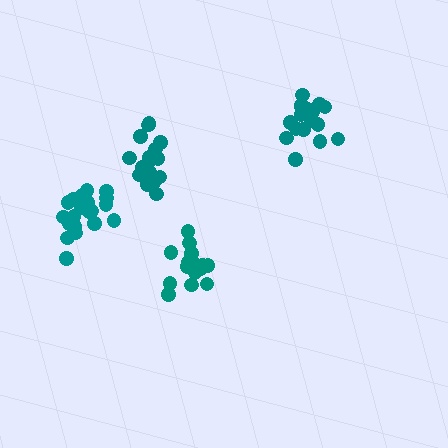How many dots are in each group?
Group 1: 16 dots, Group 2: 20 dots, Group 3: 21 dots, Group 4: 19 dots (76 total).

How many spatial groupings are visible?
There are 4 spatial groupings.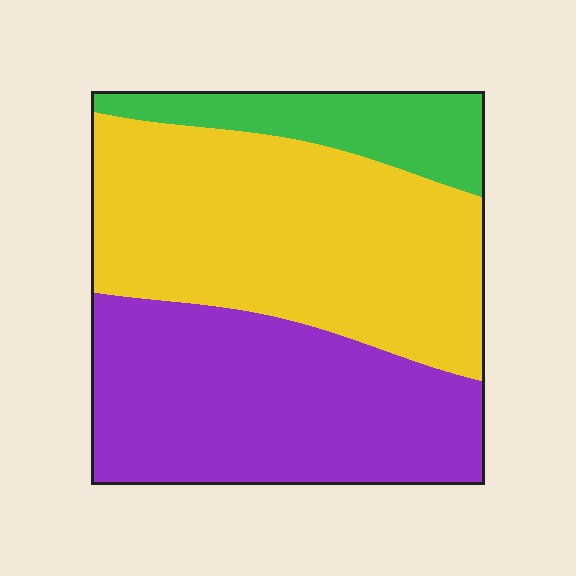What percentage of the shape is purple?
Purple covers 40% of the shape.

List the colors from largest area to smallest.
From largest to smallest: yellow, purple, green.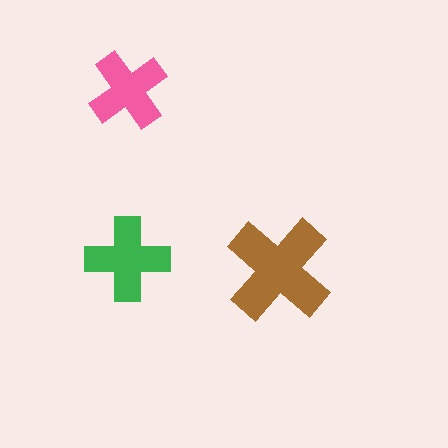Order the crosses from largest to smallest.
the brown one, the green one, the pink one.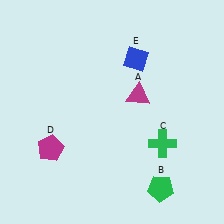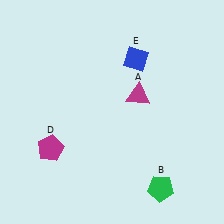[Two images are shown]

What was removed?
The green cross (C) was removed in Image 2.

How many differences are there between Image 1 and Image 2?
There is 1 difference between the two images.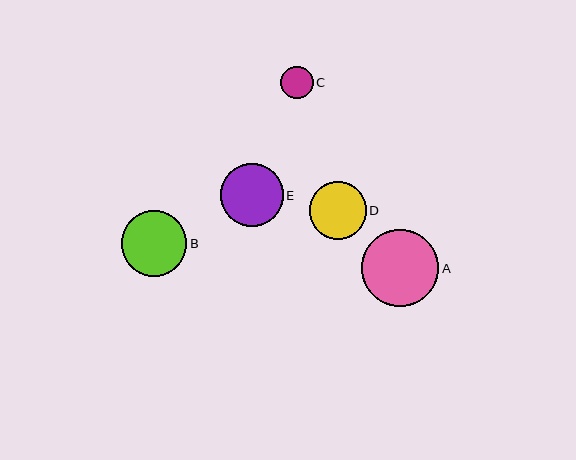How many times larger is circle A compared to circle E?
Circle A is approximately 1.2 times the size of circle E.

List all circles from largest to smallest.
From largest to smallest: A, B, E, D, C.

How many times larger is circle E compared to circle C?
Circle E is approximately 2.0 times the size of circle C.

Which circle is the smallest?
Circle C is the smallest with a size of approximately 32 pixels.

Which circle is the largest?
Circle A is the largest with a size of approximately 77 pixels.